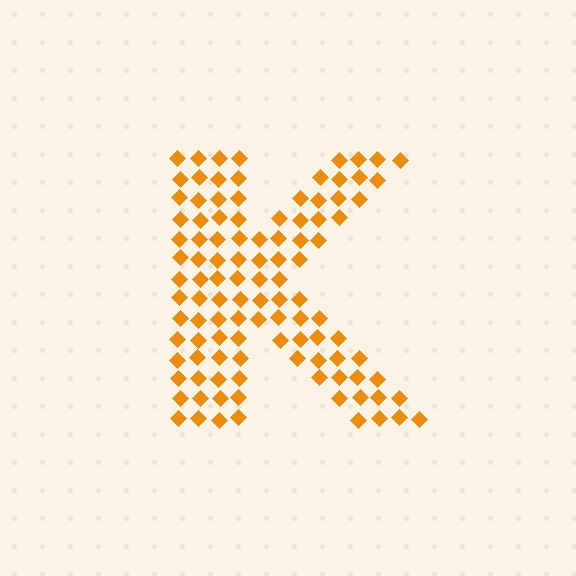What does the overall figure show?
The overall figure shows the letter K.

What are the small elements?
The small elements are diamonds.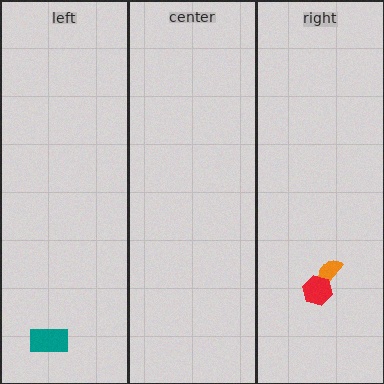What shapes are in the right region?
The orange semicircle, the red hexagon.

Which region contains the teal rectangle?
The left region.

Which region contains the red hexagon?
The right region.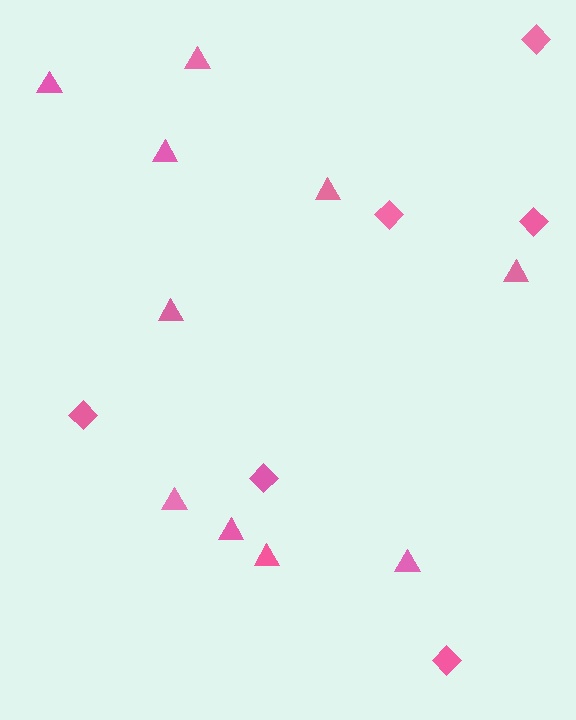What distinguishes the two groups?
There are 2 groups: one group of diamonds (6) and one group of triangles (10).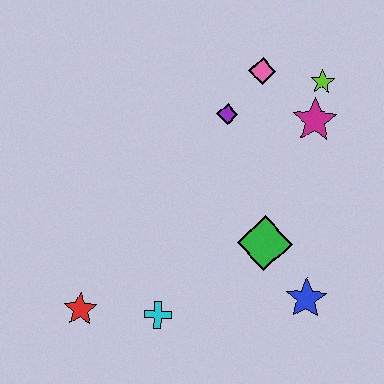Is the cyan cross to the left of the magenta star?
Yes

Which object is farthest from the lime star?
The red star is farthest from the lime star.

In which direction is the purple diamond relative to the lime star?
The purple diamond is to the left of the lime star.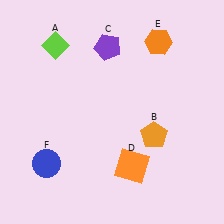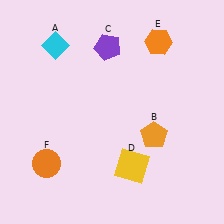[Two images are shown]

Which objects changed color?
A changed from lime to cyan. D changed from orange to yellow. F changed from blue to orange.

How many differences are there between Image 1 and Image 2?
There are 3 differences between the two images.